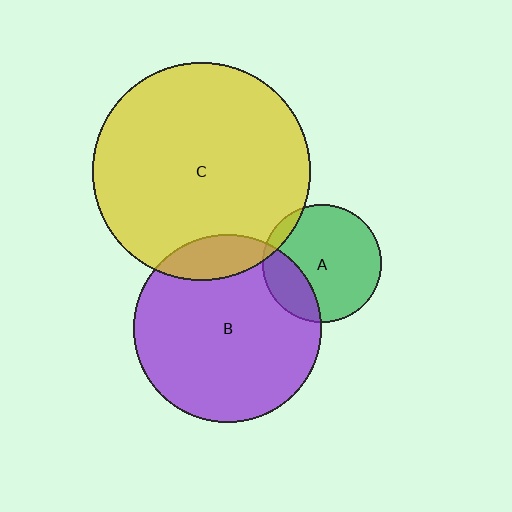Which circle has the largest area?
Circle C (yellow).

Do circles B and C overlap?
Yes.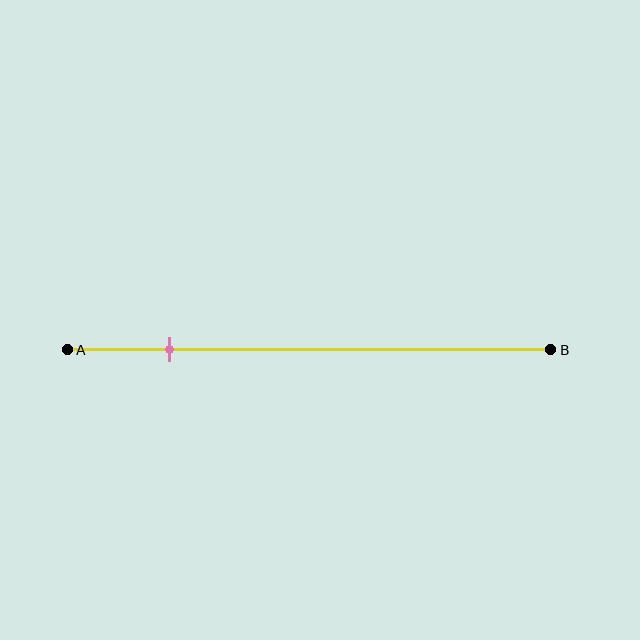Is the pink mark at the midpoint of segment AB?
No, the mark is at about 20% from A, not at the 50% midpoint.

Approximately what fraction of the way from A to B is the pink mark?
The pink mark is approximately 20% of the way from A to B.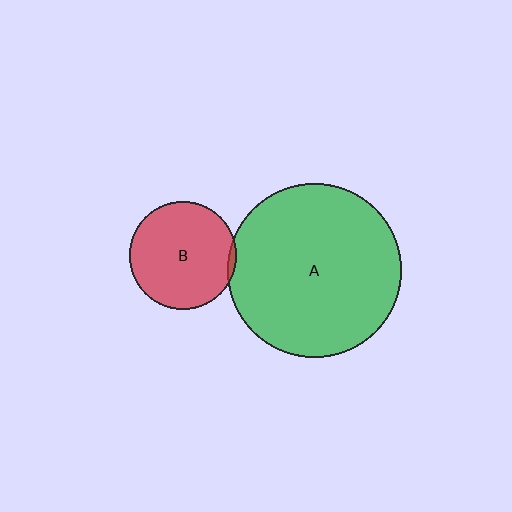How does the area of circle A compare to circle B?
Approximately 2.6 times.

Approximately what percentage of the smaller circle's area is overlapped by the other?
Approximately 5%.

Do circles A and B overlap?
Yes.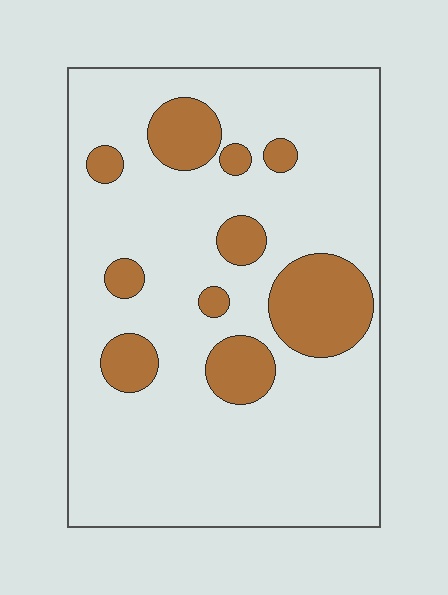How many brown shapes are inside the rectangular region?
10.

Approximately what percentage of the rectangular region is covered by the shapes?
Approximately 20%.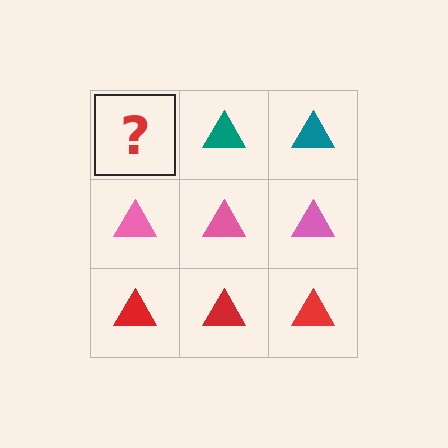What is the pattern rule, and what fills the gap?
The rule is that each row has a consistent color. The gap should be filled with a teal triangle.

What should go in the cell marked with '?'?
The missing cell should contain a teal triangle.